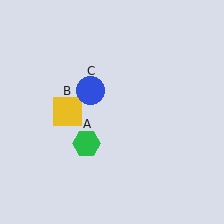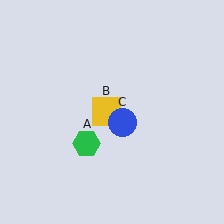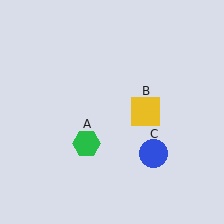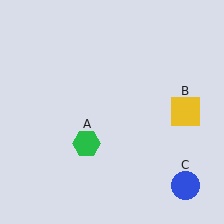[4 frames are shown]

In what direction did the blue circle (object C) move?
The blue circle (object C) moved down and to the right.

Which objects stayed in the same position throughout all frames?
Green hexagon (object A) remained stationary.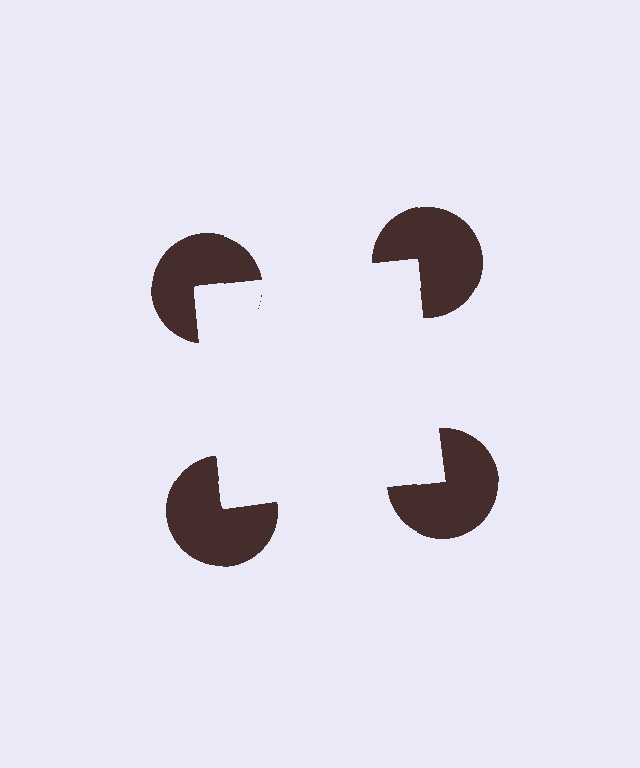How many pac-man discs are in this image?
There are 4 — one at each vertex of the illusory square.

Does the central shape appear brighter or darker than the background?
It typically appears slightly brighter than the background, even though no actual brightness change is drawn.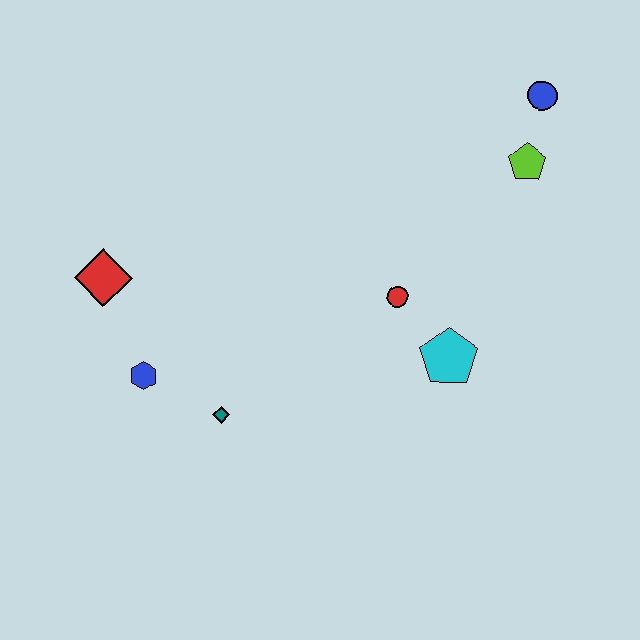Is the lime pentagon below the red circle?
No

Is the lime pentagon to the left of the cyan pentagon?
No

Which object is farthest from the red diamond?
The blue circle is farthest from the red diamond.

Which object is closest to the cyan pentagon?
The red circle is closest to the cyan pentagon.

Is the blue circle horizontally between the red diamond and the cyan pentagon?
No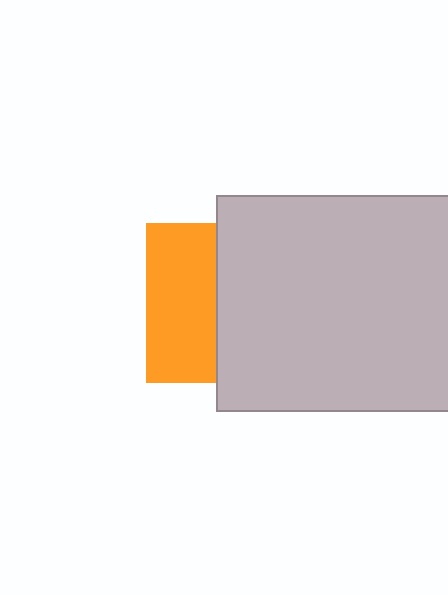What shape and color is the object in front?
The object in front is a light gray rectangle.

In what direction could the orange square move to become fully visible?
The orange square could move left. That would shift it out from behind the light gray rectangle entirely.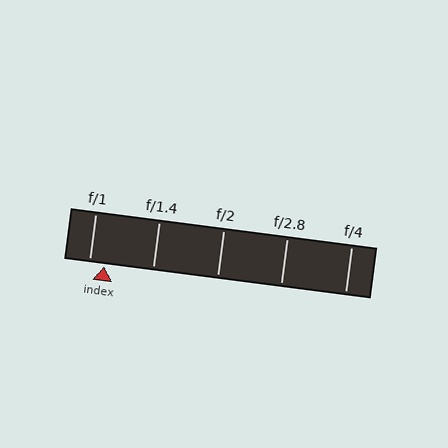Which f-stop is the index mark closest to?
The index mark is closest to f/1.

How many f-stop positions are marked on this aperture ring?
There are 5 f-stop positions marked.